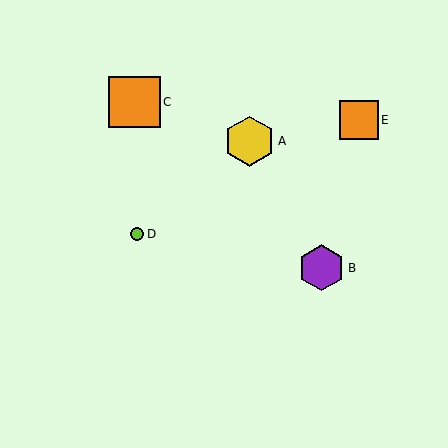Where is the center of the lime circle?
The center of the lime circle is at (137, 234).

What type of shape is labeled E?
Shape E is an orange square.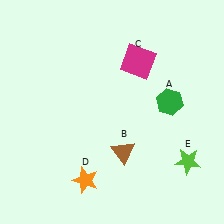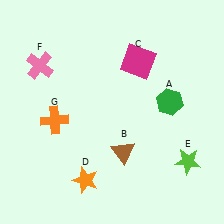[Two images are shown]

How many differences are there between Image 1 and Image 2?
There are 2 differences between the two images.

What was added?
A pink cross (F), an orange cross (G) were added in Image 2.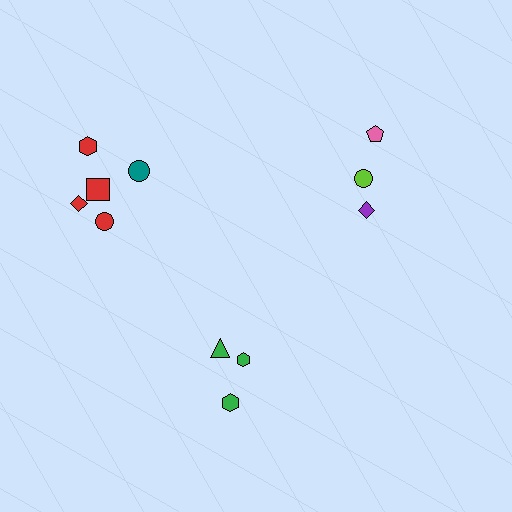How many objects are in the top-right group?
There are 3 objects.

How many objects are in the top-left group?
There are 5 objects.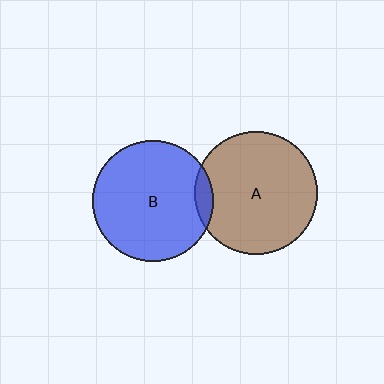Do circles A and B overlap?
Yes.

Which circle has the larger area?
Circle A (brown).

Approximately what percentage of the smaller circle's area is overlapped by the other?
Approximately 5%.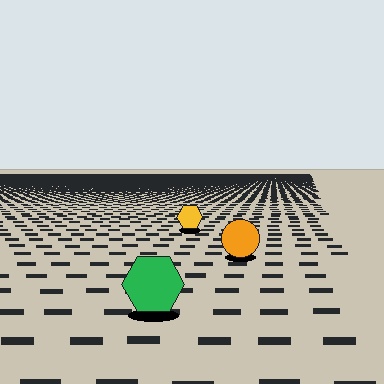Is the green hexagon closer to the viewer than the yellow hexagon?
Yes. The green hexagon is closer — you can tell from the texture gradient: the ground texture is coarser near it.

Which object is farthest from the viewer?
The yellow hexagon is farthest from the viewer. It appears smaller and the ground texture around it is denser.